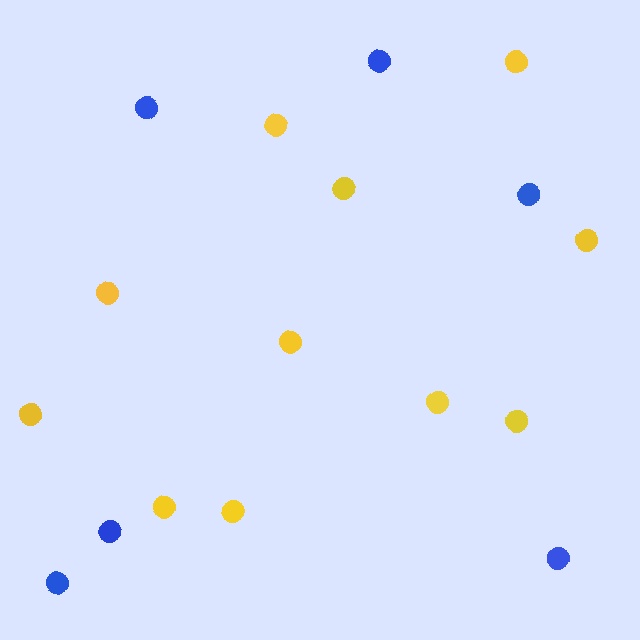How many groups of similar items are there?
There are 2 groups: one group of yellow circles (11) and one group of blue circles (6).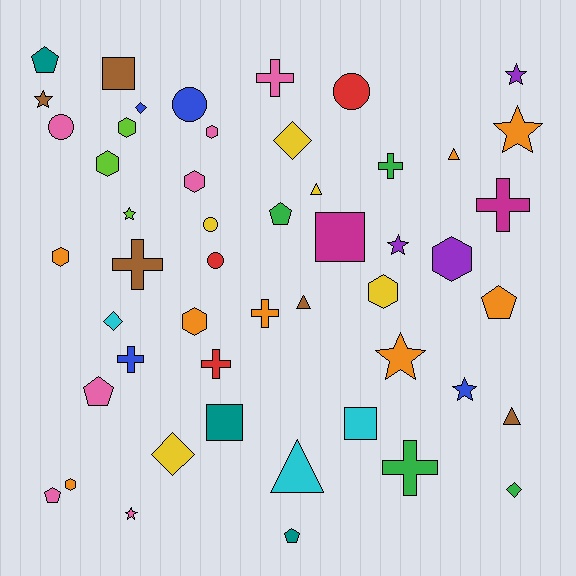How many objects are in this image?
There are 50 objects.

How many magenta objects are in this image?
There are 2 magenta objects.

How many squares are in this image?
There are 4 squares.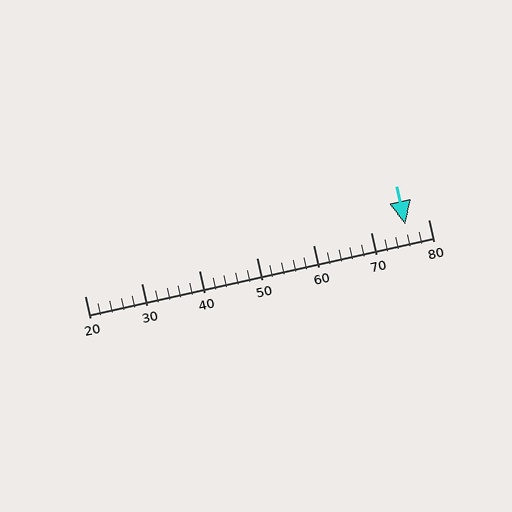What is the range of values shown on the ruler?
The ruler shows values from 20 to 80.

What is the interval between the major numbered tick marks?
The major tick marks are spaced 10 units apart.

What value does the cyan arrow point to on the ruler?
The cyan arrow points to approximately 76.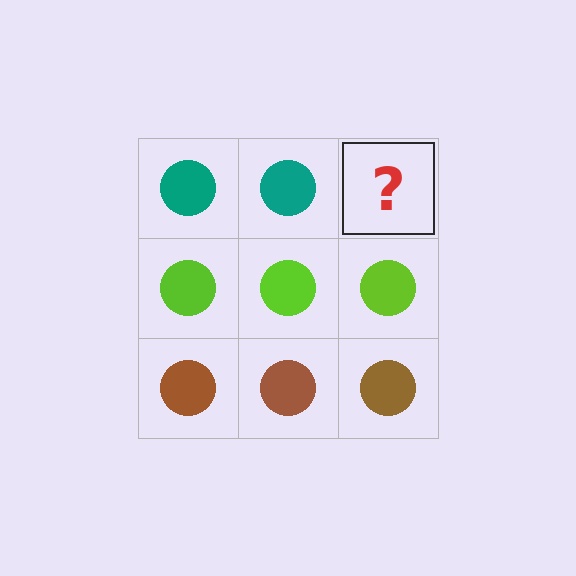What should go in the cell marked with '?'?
The missing cell should contain a teal circle.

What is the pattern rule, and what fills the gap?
The rule is that each row has a consistent color. The gap should be filled with a teal circle.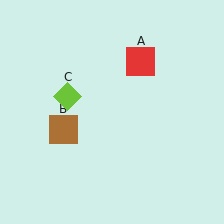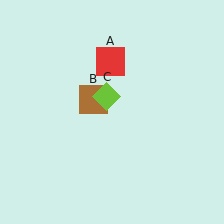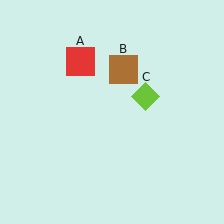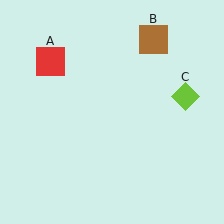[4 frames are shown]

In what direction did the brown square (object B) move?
The brown square (object B) moved up and to the right.